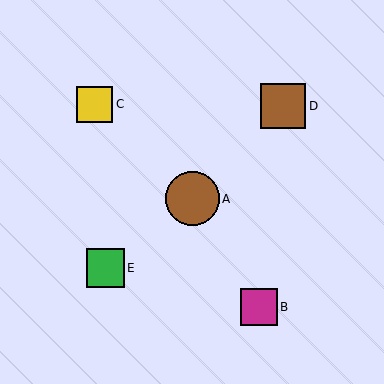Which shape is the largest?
The brown circle (labeled A) is the largest.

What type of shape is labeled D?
Shape D is a brown square.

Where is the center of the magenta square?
The center of the magenta square is at (259, 307).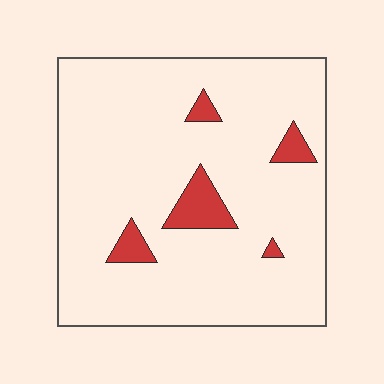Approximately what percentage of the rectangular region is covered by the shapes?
Approximately 10%.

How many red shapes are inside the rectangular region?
5.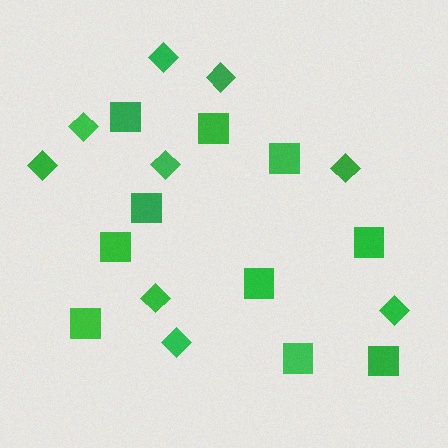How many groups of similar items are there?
There are 2 groups: one group of squares (10) and one group of diamonds (9).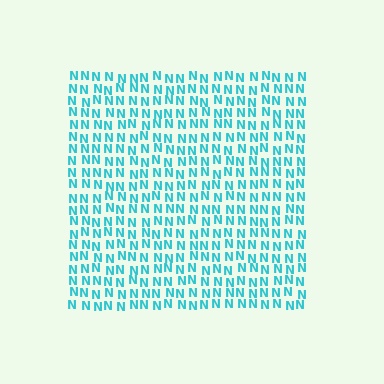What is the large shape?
The large shape is a square.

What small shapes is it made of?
It is made of small letter N's.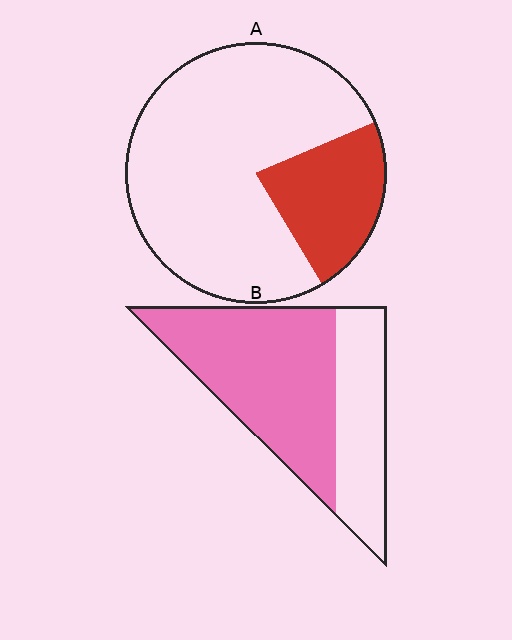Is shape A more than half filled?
No.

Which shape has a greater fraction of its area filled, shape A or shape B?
Shape B.